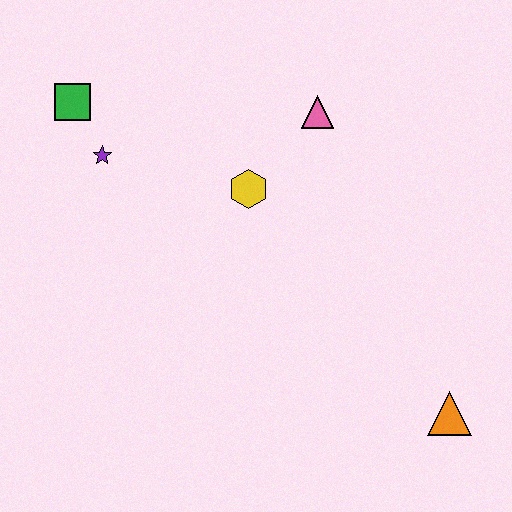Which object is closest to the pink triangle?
The yellow hexagon is closest to the pink triangle.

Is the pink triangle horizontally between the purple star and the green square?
No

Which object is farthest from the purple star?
The orange triangle is farthest from the purple star.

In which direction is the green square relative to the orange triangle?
The green square is to the left of the orange triangle.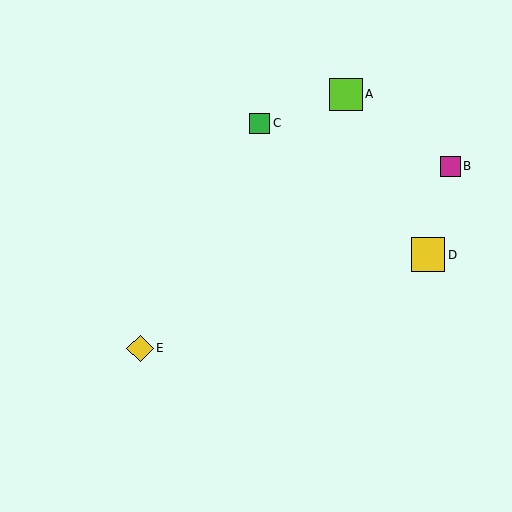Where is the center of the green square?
The center of the green square is at (260, 123).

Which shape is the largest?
The yellow square (labeled D) is the largest.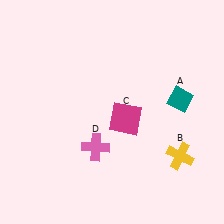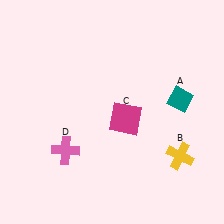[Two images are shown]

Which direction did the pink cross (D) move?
The pink cross (D) moved left.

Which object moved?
The pink cross (D) moved left.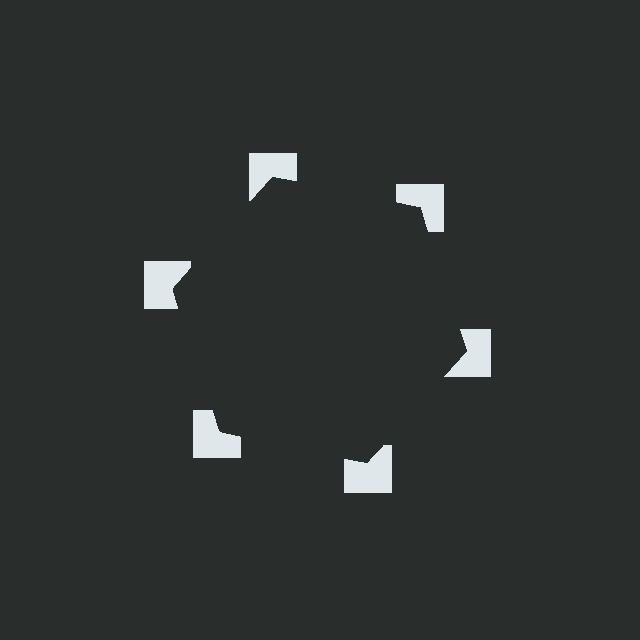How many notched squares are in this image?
There are 6 — one at each vertex of the illusory hexagon.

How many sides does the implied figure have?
6 sides.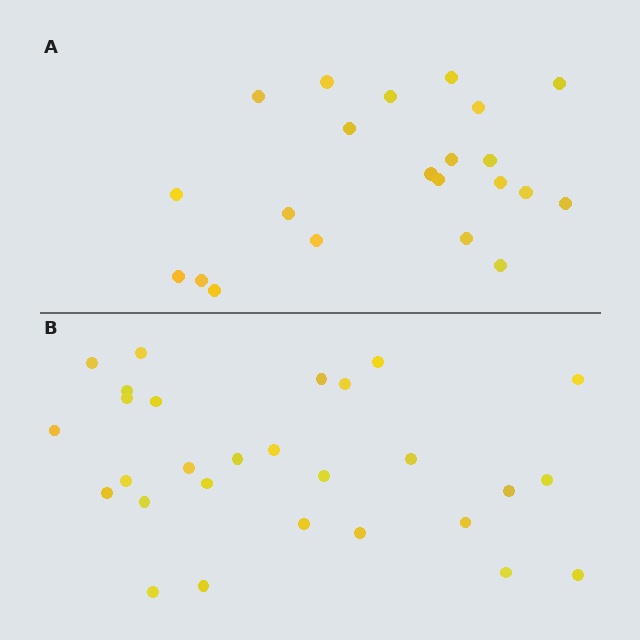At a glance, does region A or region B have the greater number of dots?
Region B (the bottom region) has more dots.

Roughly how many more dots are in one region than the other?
Region B has about 6 more dots than region A.